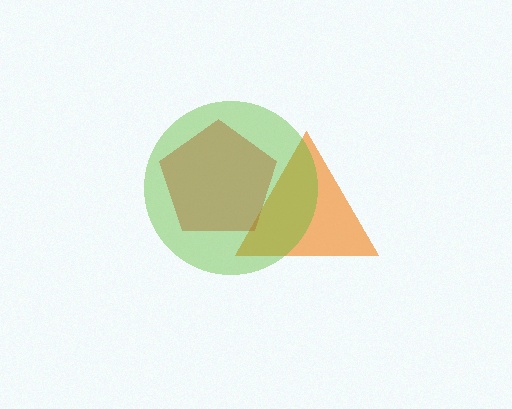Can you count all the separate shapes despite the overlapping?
Yes, there are 3 separate shapes.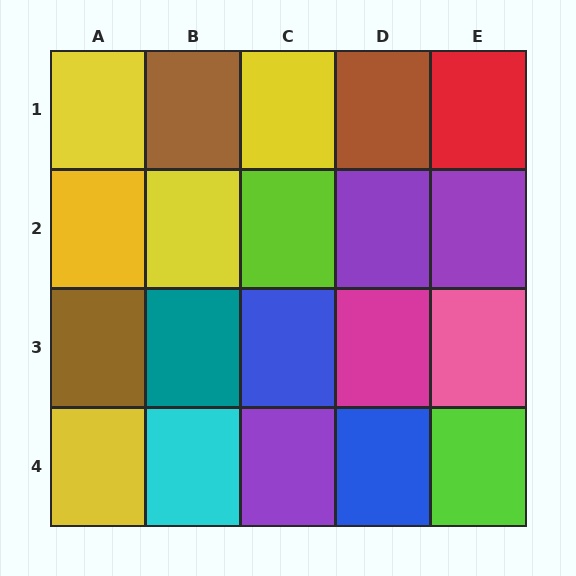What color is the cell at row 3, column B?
Teal.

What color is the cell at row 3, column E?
Pink.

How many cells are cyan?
1 cell is cyan.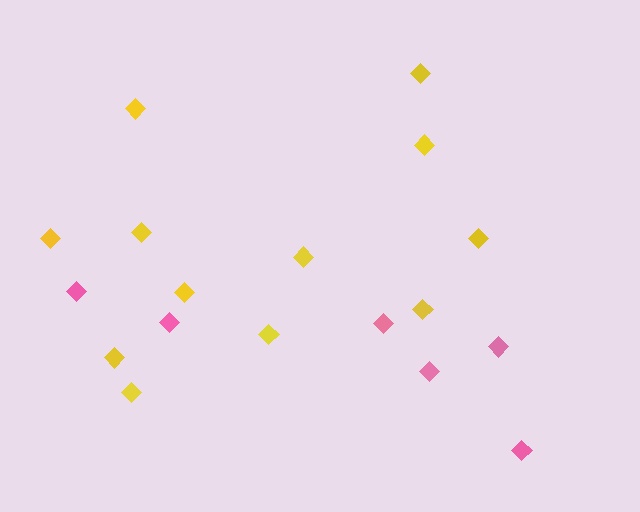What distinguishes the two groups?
There are 2 groups: one group of pink diamonds (6) and one group of yellow diamonds (12).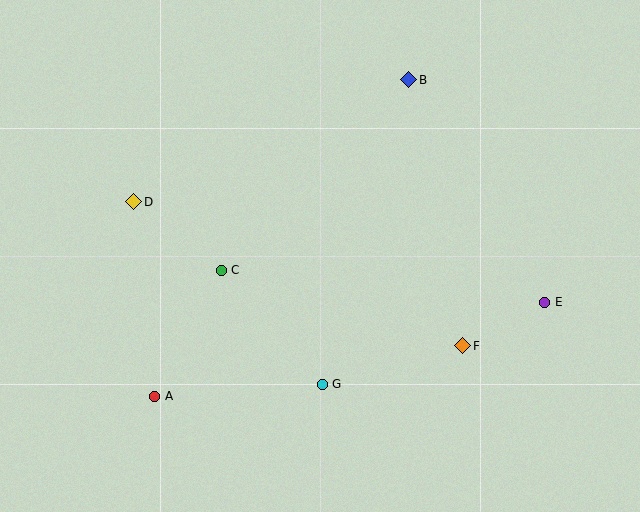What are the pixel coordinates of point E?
Point E is at (545, 302).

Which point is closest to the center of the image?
Point C at (221, 270) is closest to the center.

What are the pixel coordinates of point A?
Point A is at (155, 396).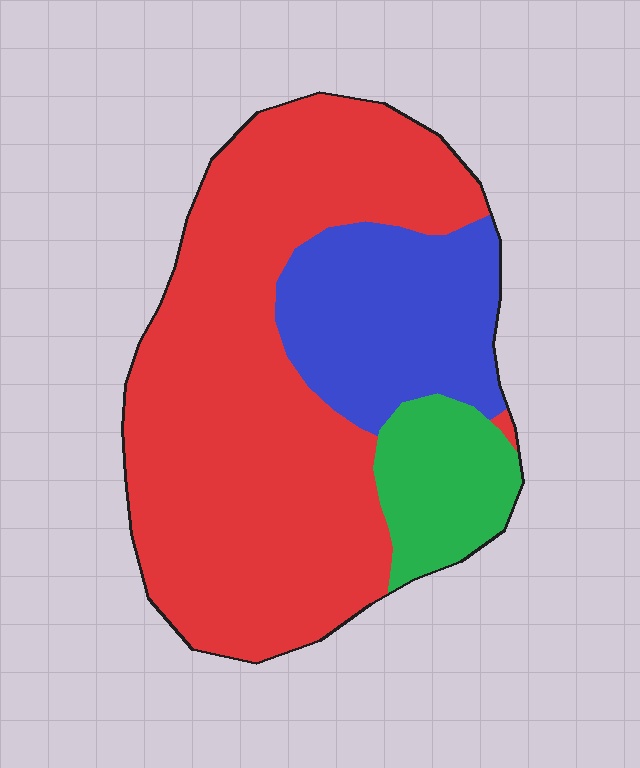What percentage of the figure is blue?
Blue takes up about one fifth (1/5) of the figure.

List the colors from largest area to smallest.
From largest to smallest: red, blue, green.